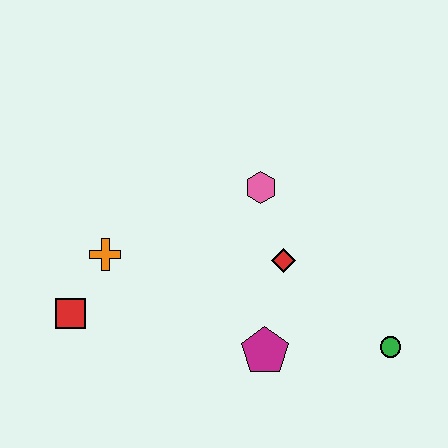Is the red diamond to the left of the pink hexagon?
No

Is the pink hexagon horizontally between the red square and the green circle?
Yes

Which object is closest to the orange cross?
The red square is closest to the orange cross.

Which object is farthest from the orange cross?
The green circle is farthest from the orange cross.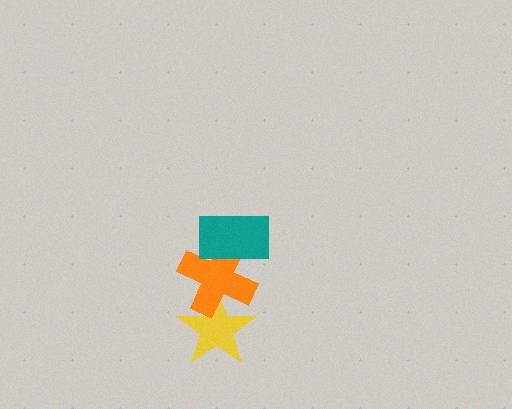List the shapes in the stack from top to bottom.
From top to bottom: the teal rectangle, the orange cross, the yellow star.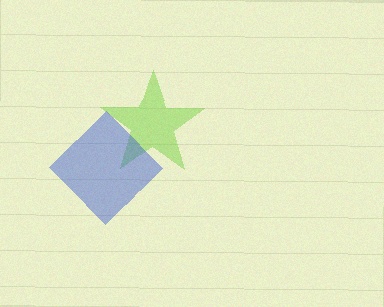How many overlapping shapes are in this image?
There are 2 overlapping shapes in the image.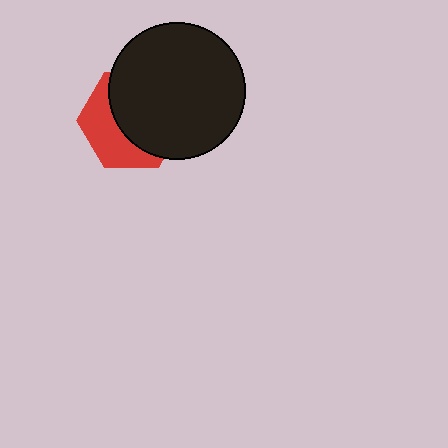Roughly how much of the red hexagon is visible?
A small part of it is visible (roughly 40%).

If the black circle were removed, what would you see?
You would see the complete red hexagon.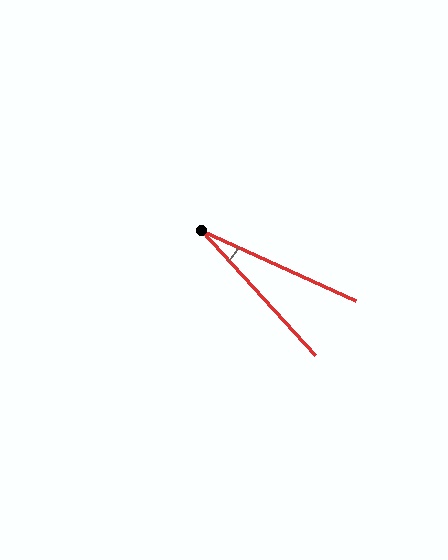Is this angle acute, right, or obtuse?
It is acute.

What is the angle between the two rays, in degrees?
Approximately 23 degrees.